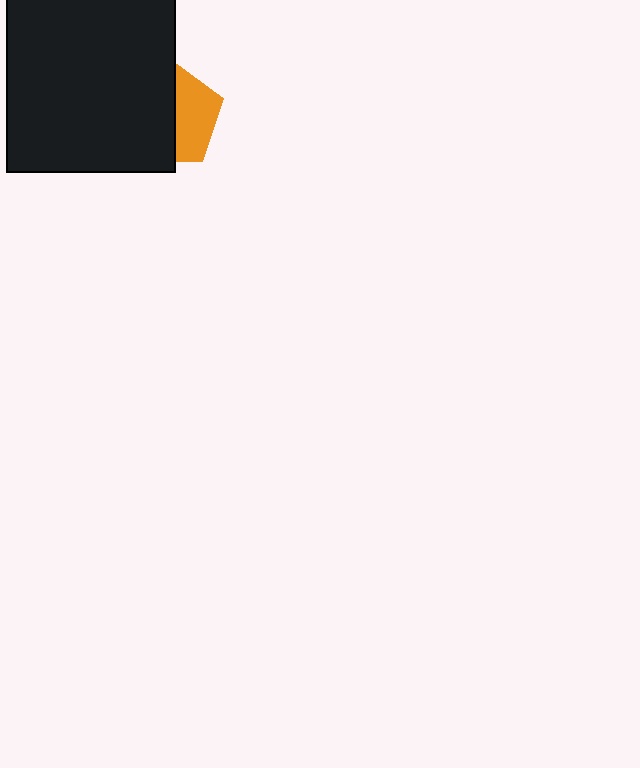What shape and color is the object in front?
The object in front is a black rectangle.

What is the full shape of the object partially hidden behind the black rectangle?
The partially hidden object is an orange pentagon.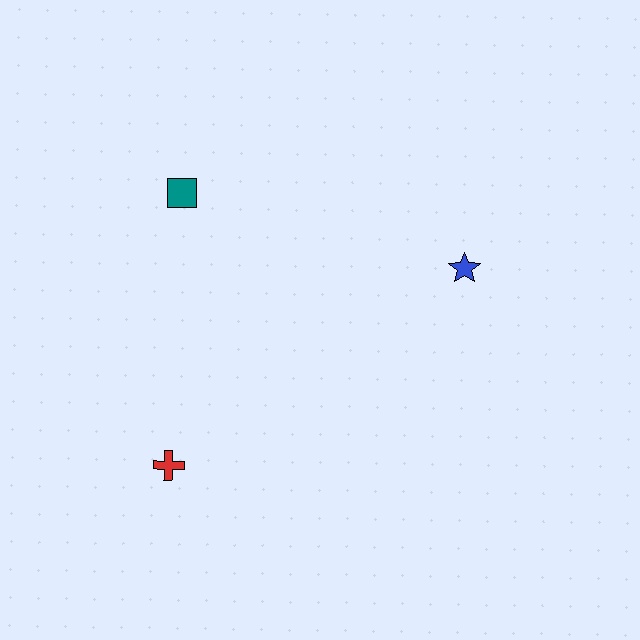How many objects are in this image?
There are 3 objects.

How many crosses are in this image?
There is 1 cross.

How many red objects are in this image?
There is 1 red object.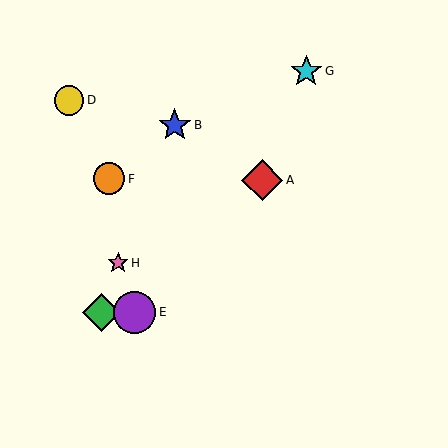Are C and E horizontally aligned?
Yes, both are at y≈312.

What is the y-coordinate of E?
Object E is at y≈312.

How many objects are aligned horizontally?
2 objects (C, E) are aligned horizontally.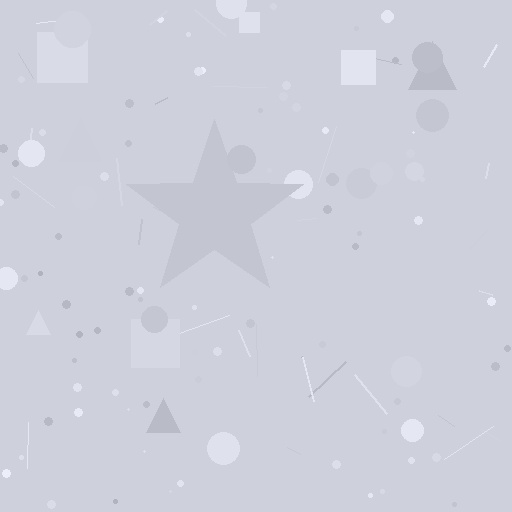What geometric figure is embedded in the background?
A star is embedded in the background.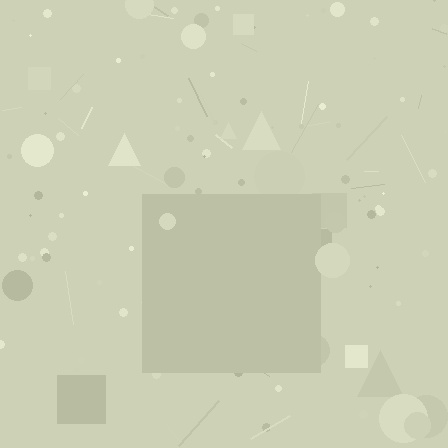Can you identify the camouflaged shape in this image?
The camouflaged shape is a square.